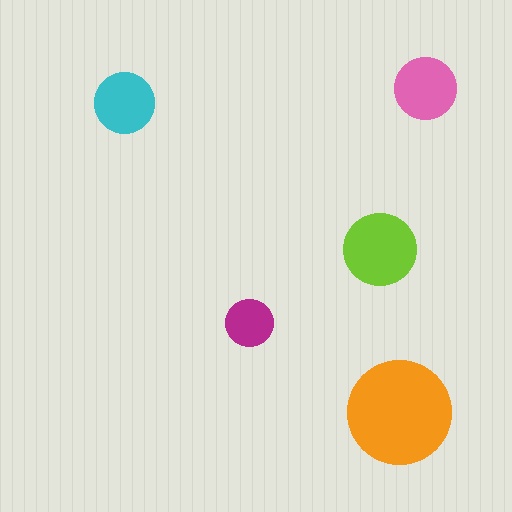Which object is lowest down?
The orange circle is bottommost.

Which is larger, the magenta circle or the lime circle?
The lime one.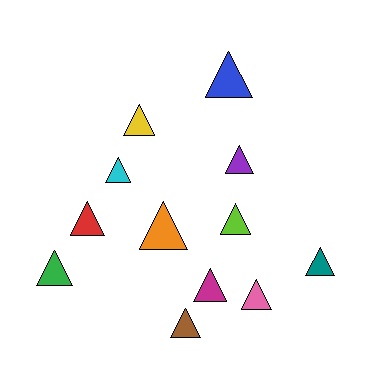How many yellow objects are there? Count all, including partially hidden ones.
There is 1 yellow object.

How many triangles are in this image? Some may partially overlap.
There are 12 triangles.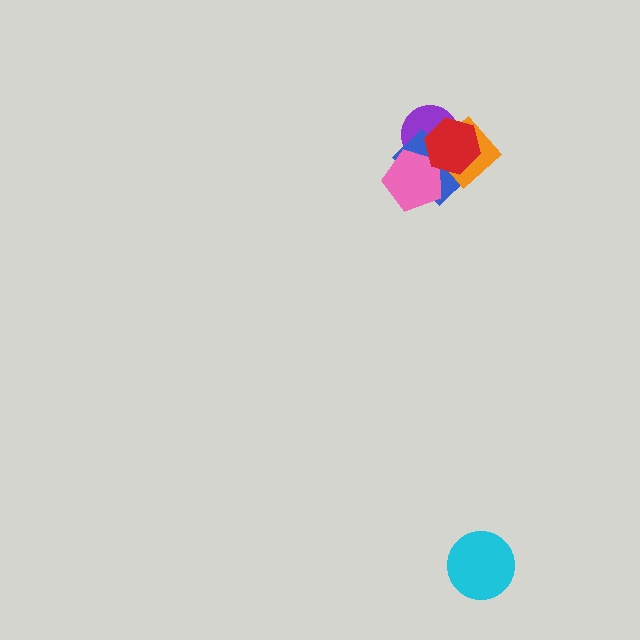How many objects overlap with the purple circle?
4 objects overlap with the purple circle.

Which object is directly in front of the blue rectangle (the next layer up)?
The pink pentagon is directly in front of the blue rectangle.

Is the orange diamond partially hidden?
Yes, it is partially covered by another shape.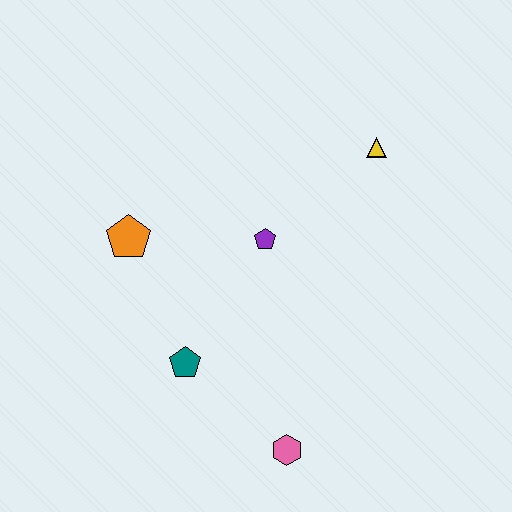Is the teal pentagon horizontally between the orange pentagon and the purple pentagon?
Yes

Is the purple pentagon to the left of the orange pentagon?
No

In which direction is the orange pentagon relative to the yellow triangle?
The orange pentagon is to the left of the yellow triangle.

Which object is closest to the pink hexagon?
The teal pentagon is closest to the pink hexagon.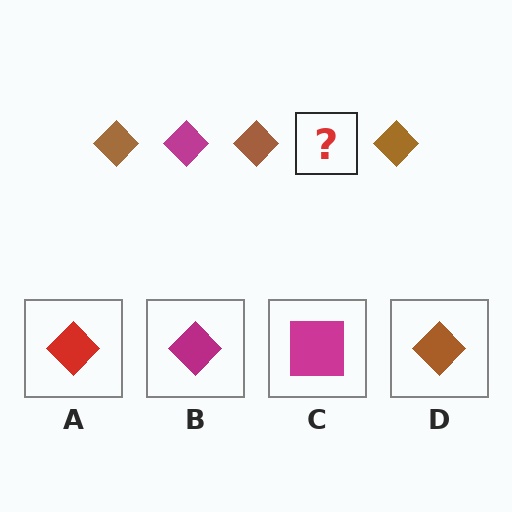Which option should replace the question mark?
Option B.